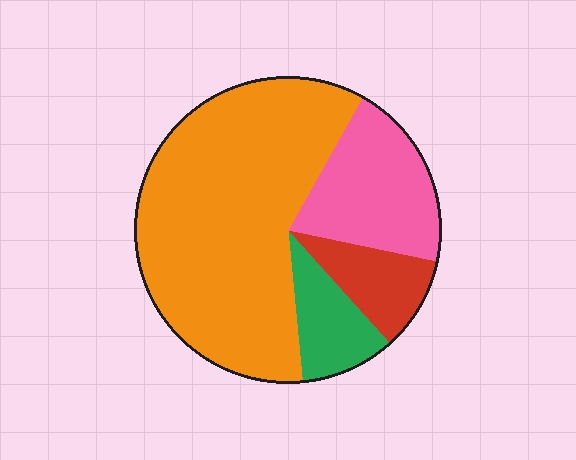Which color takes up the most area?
Orange, at roughly 60%.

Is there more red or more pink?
Pink.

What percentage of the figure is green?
Green takes up about one tenth (1/10) of the figure.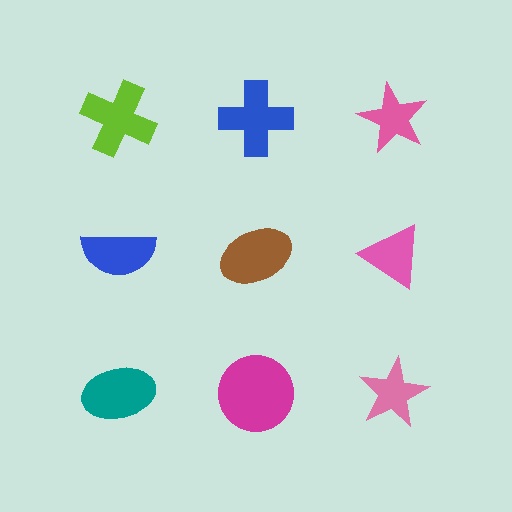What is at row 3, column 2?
A magenta circle.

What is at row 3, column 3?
A pink star.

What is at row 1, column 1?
A lime cross.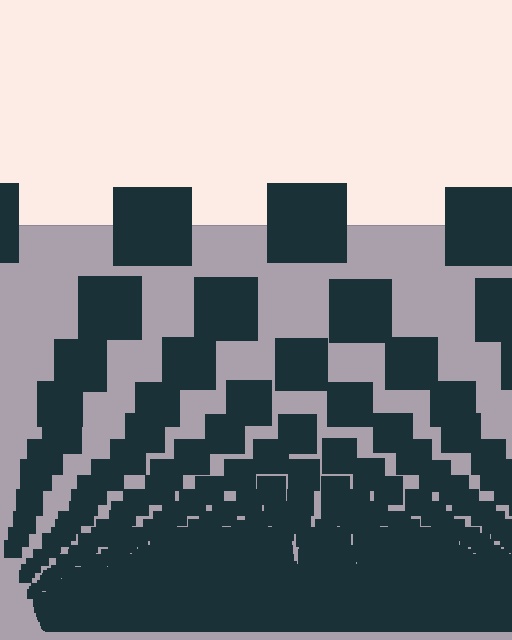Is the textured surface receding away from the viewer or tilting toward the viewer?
The surface appears to tilt toward the viewer. Texture elements get larger and sparser toward the top.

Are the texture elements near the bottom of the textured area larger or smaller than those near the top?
Smaller. The gradient is inverted — elements near the bottom are smaller and denser.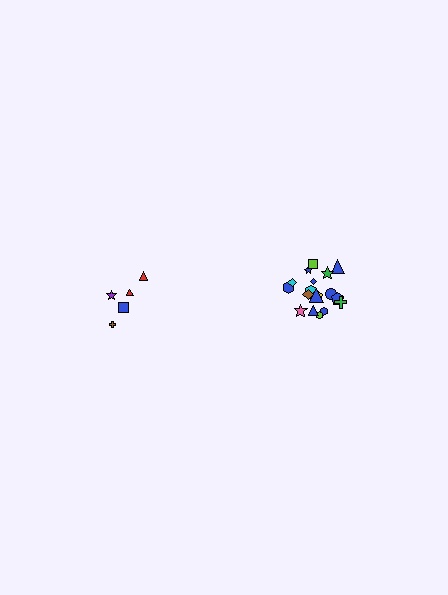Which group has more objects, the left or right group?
The right group.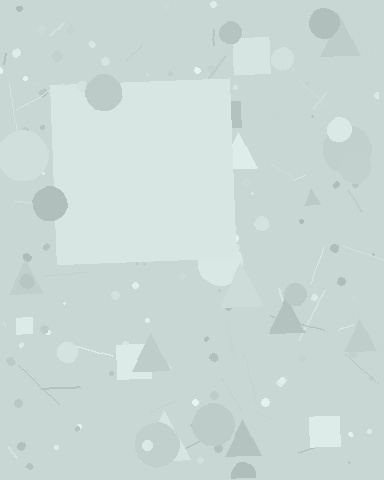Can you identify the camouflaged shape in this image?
The camouflaged shape is a square.